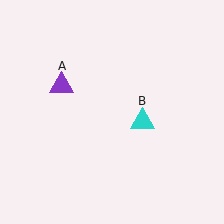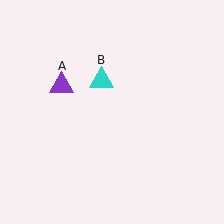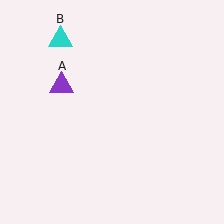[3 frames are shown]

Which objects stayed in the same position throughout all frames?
Purple triangle (object A) remained stationary.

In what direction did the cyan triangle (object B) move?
The cyan triangle (object B) moved up and to the left.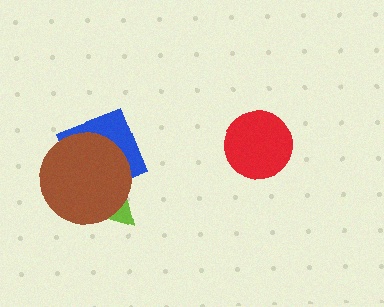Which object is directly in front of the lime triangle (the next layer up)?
The blue square is directly in front of the lime triangle.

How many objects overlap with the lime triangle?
2 objects overlap with the lime triangle.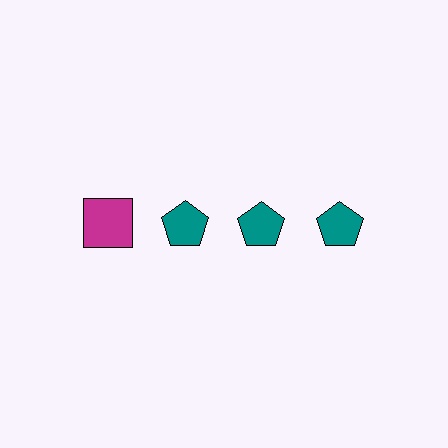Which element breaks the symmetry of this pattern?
The magenta square in the top row, leftmost column breaks the symmetry. All other shapes are teal pentagons.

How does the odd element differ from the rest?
It differs in both color (magenta instead of teal) and shape (square instead of pentagon).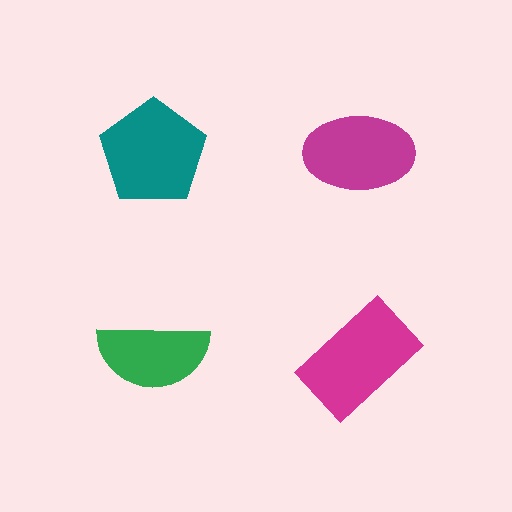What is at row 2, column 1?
A green semicircle.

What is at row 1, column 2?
A magenta ellipse.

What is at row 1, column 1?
A teal pentagon.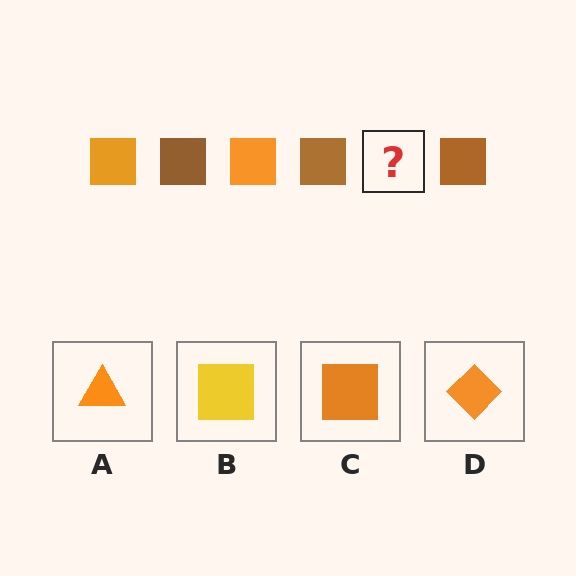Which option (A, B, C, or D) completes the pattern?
C.